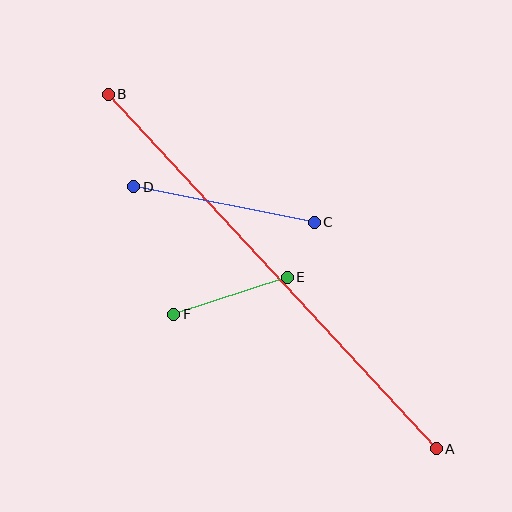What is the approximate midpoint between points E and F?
The midpoint is at approximately (231, 296) pixels.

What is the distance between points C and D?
The distance is approximately 184 pixels.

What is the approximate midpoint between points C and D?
The midpoint is at approximately (224, 205) pixels.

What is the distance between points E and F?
The distance is approximately 120 pixels.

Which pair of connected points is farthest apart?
Points A and B are farthest apart.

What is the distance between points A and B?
The distance is approximately 483 pixels.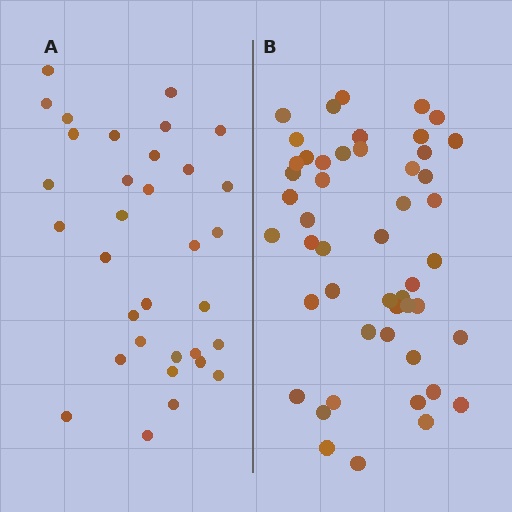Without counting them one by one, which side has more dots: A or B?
Region B (the right region) has more dots.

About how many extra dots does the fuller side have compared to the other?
Region B has approximately 15 more dots than region A.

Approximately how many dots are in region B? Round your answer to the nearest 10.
About 50 dots. (The exact count is 49, which rounds to 50.)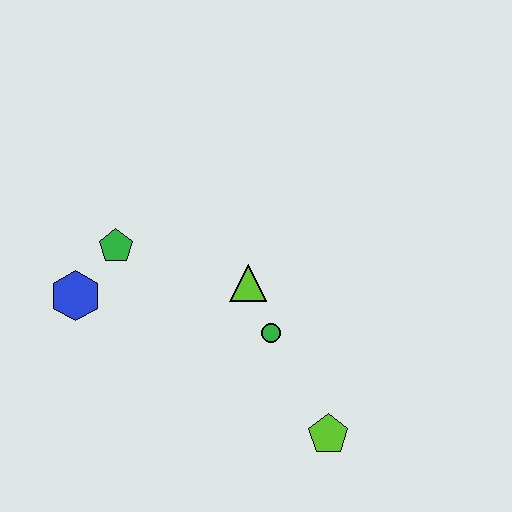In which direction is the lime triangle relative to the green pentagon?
The lime triangle is to the right of the green pentagon.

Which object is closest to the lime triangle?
The green circle is closest to the lime triangle.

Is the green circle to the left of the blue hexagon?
No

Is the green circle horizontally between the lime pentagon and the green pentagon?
Yes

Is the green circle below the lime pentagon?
No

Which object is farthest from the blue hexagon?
The lime pentagon is farthest from the blue hexagon.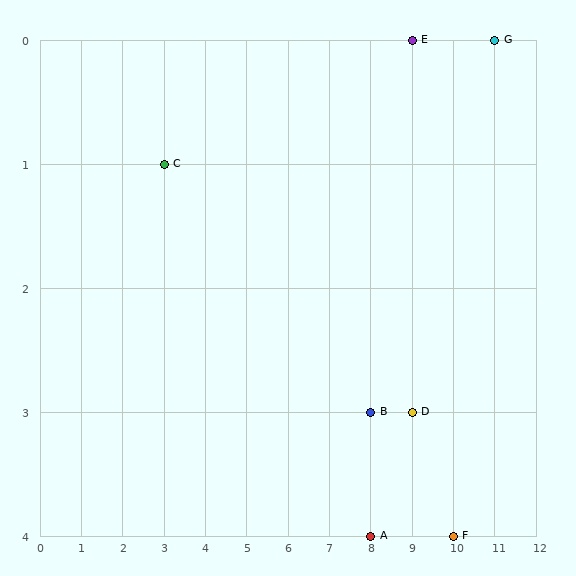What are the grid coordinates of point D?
Point D is at grid coordinates (9, 3).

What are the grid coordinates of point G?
Point G is at grid coordinates (11, 0).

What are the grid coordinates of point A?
Point A is at grid coordinates (8, 4).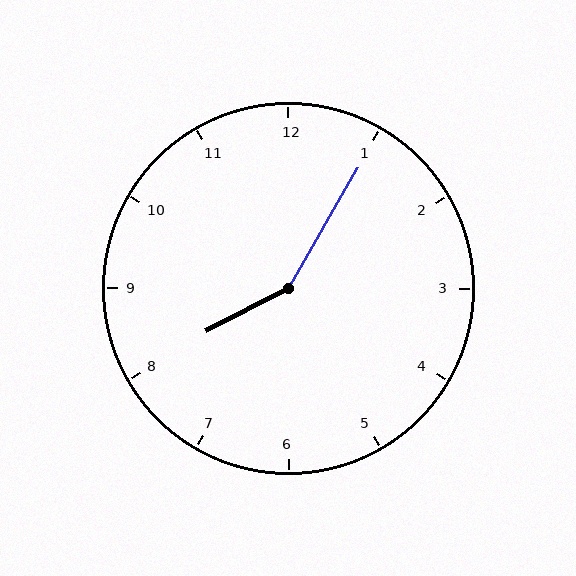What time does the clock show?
8:05.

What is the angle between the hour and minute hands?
Approximately 148 degrees.